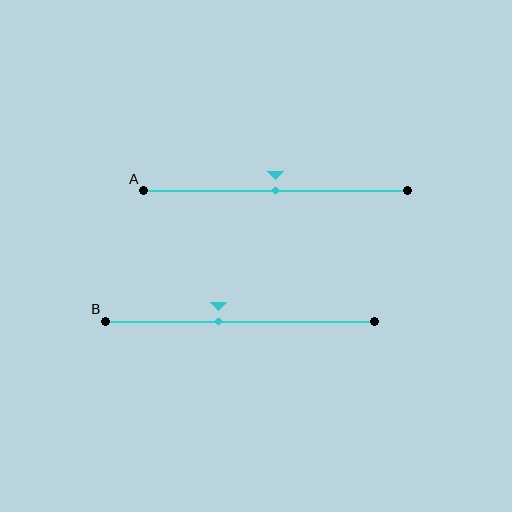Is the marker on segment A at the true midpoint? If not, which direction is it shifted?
Yes, the marker on segment A is at the true midpoint.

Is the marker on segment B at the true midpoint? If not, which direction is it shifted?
No, the marker on segment B is shifted to the left by about 8% of the segment length.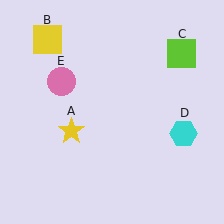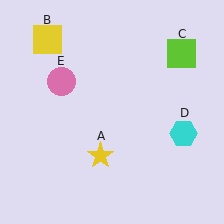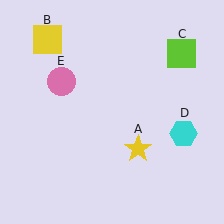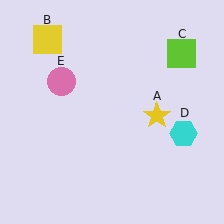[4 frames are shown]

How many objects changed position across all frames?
1 object changed position: yellow star (object A).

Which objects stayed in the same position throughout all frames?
Yellow square (object B) and lime square (object C) and cyan hexagon (object D) and pink circle (object E) remained stationary.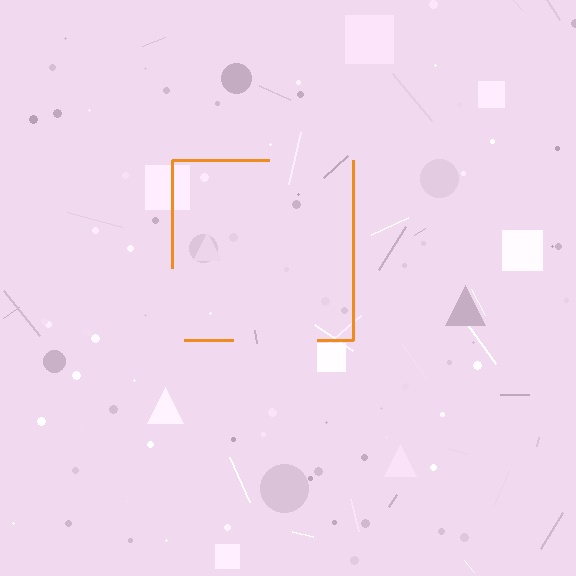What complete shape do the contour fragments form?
The contour fragments form a square.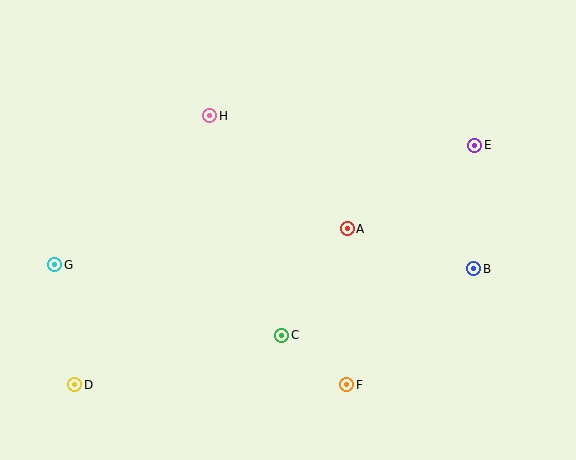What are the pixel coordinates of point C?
Point C is at (282, 335).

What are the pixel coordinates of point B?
Point B is at (474, 269).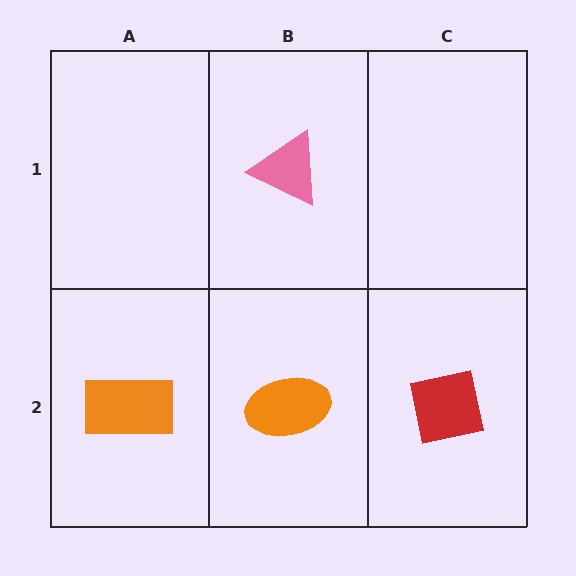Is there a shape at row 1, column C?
No, that cell is empty.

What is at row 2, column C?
A red square.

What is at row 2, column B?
An orange ellipse.